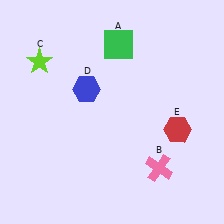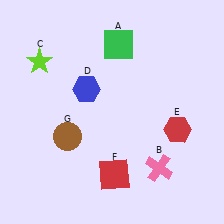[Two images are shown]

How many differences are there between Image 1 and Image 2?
There are 2 differences between the two images.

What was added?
A red square (F), a brown circle (G) were added in Image 2.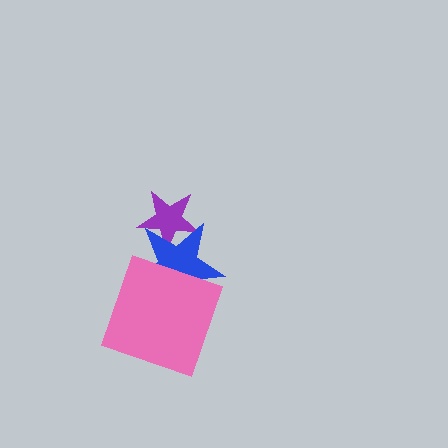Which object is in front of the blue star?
The pink square is in front of the blue star.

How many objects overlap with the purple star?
1 object overlaps with the purple star.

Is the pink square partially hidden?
No, no other shape covers it.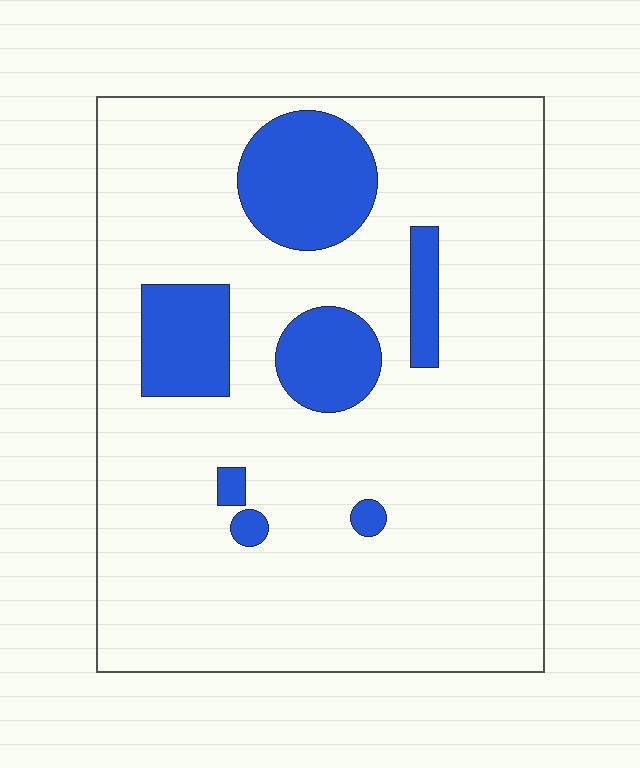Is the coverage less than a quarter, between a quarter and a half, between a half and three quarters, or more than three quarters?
Less than a quarter.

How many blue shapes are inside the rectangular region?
7.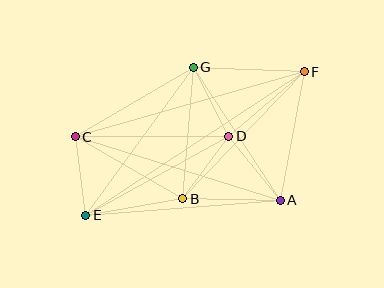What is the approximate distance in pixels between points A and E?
The distance between A and E is approximately 195 pixels.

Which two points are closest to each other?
Points D and G are closest to each other.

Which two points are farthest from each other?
Points E and F are farthest from each other.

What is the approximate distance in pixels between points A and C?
The distance between A and C is approximately 215 pixels.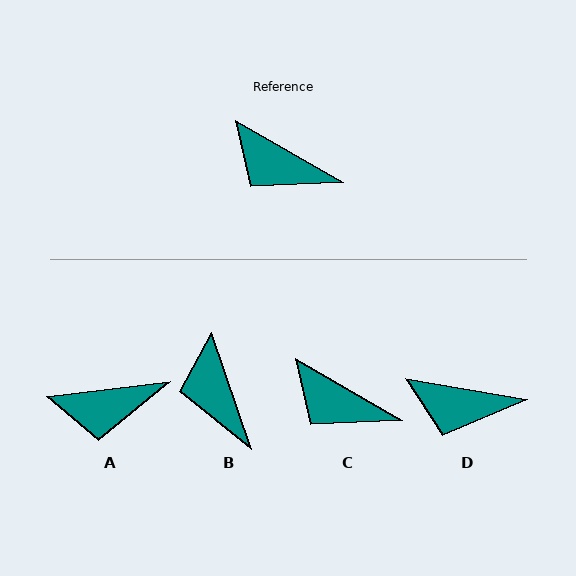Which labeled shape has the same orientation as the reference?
C.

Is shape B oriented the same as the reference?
No, it is off by about 41 degrees.